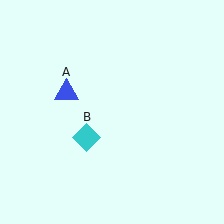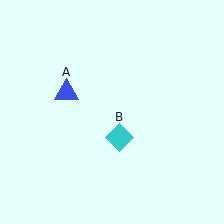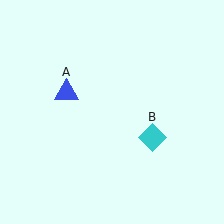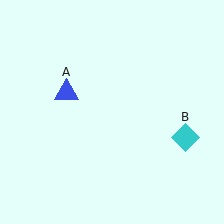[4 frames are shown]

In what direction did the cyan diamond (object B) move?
The cyan diamond (object B) moved right.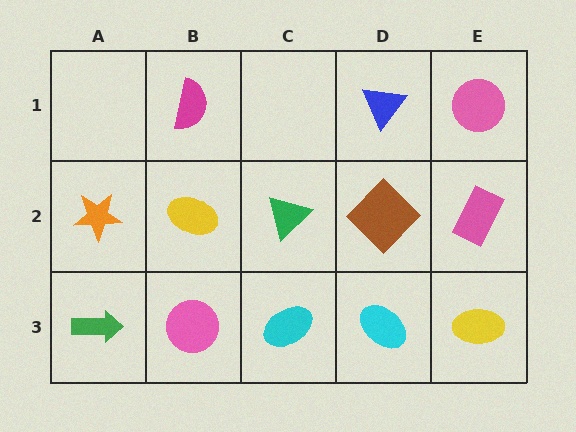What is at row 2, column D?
A brown diamond.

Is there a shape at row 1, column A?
No, that cell is empty.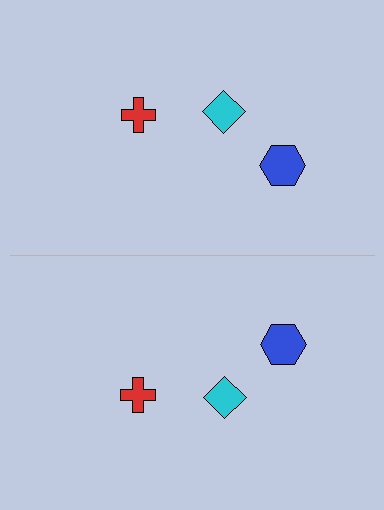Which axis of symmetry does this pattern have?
The pattern has a horizontal axis of symmetry running through the center of the image.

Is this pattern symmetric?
Yes, this pattern has bilateral (reflection) symmetry.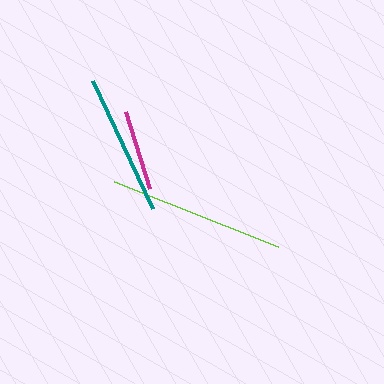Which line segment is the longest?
The lime line is the longest at approximately 176 pixels.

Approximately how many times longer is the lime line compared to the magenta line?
The lime line is approximately 2.2 times the length of the magenta line.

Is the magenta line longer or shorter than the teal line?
The teal line is longer than the magenta line.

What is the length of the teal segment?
The teal segment is approximately 142 pixels long.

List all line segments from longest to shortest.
From longest to shortest: lime, teal, magenta.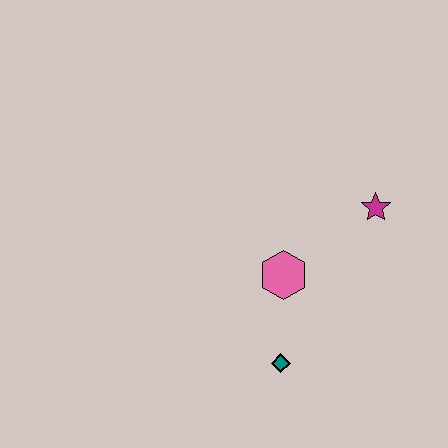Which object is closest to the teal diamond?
The pink hexagon is closest to the teal diamond.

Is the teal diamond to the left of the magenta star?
Yes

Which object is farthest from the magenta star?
The teal diamond is farthest from the magenta star.